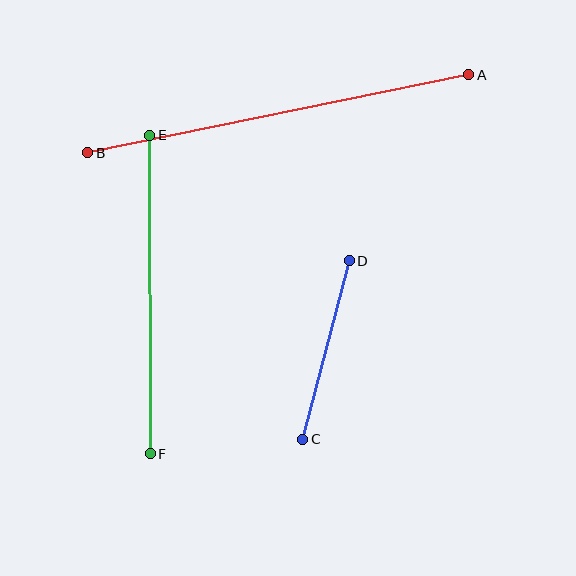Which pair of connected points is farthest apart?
Points A and B are farthest apart.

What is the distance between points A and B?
The distance is approximately 389 pixels.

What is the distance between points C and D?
The distance is approximately 185 pixels.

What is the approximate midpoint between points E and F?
The midpoint is at approximately (150, 294) pixels.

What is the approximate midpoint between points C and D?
The midpoint is at approximately (326, 350) pixels.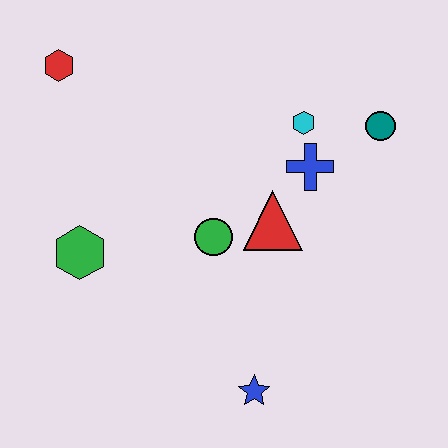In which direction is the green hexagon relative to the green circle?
The green hexagon is to the left of the green circle.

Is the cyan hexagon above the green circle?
Yes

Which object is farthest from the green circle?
The red hexagon is farthest from the green circle.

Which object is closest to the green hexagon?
The green circle is closest to the green hexagon.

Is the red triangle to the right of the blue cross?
No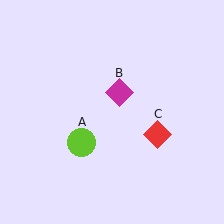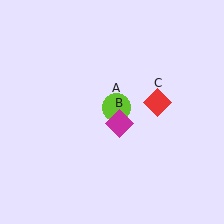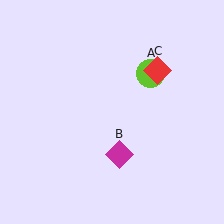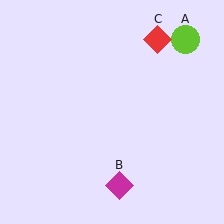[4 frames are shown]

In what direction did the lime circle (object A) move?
The lime circle (object A) moved up and to the right.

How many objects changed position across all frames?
3 objects changed position: lime circle (object A), magenta diamond (object B), red diamond (object C).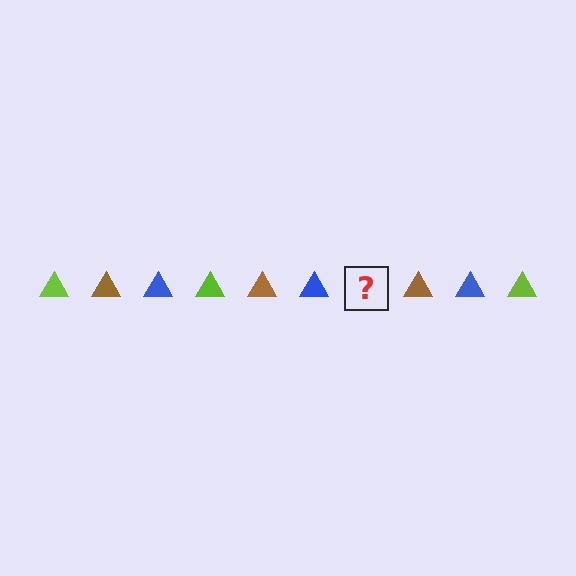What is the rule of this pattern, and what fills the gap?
The rule is that the pattern cycles through lime, brown, blue triangles. The gap should be filled with a lime triangle.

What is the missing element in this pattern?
The missing element is a lime triangle.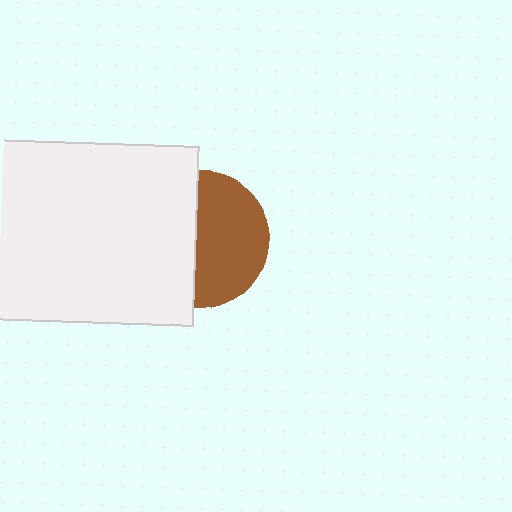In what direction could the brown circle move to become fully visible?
The brown circle could move right. That would shift it out from behind the white rectangle entirely.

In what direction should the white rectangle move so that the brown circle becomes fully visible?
The white rectangle should move left. That is the shortest direction to clear the overlap and leave the brown circle fully visible.